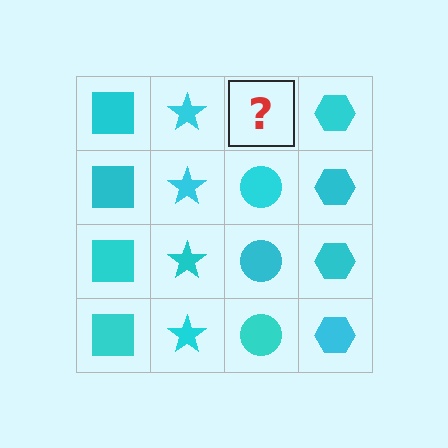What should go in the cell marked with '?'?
The missing cell should contain a cyan circle.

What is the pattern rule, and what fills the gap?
The rule is that each column has a consistent shape. The gap should be filled with a cyan circle.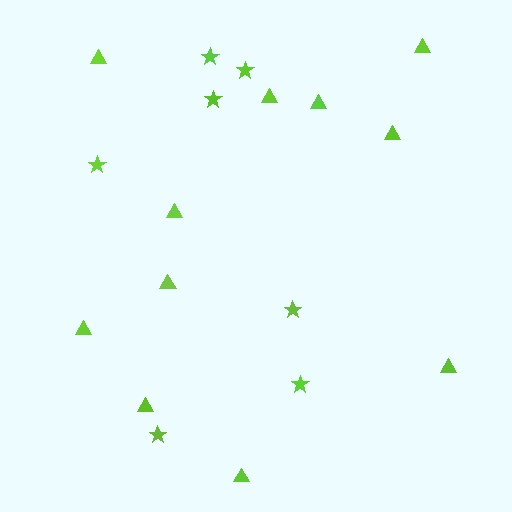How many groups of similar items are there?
There are 2 groups: one group of stars (7) and one group of triangles (11).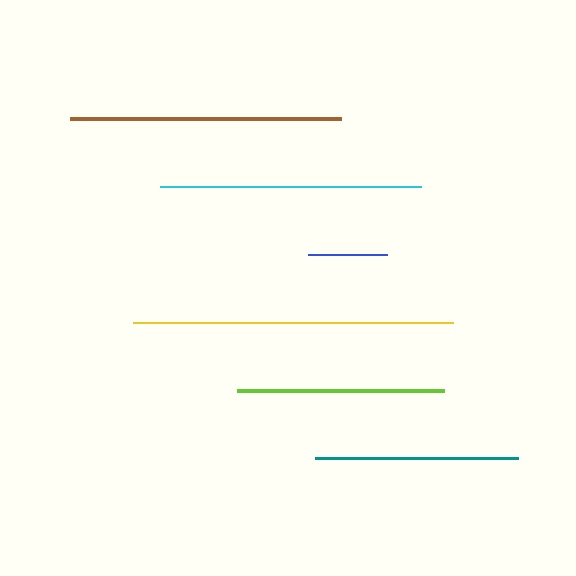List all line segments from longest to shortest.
From longest to shortest: yellow, brown, cyan, lime, teal, blue.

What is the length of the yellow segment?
The yellow segment is approximately 320 pixels long.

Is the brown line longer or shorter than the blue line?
The brown line is longer than the blue line.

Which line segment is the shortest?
The blue line is the shortest at approximately 79 pixels.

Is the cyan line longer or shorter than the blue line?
The cyan line is longer than the blue line.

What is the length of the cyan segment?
The cyan segment is approximately 261 pixels long.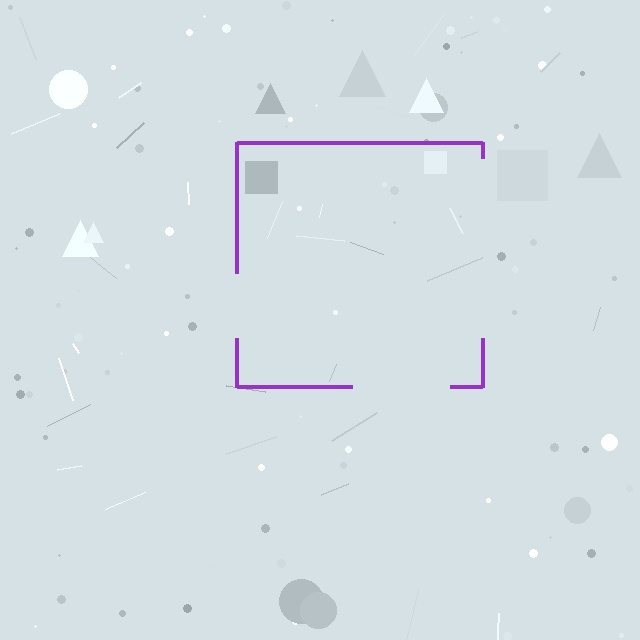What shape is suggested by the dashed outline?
The dashed outline suggests a square.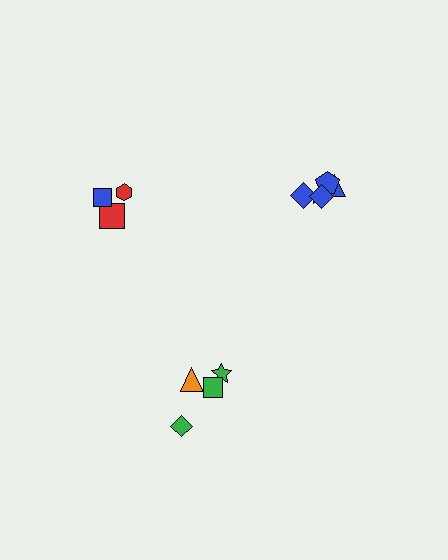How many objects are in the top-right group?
There are 5 objects.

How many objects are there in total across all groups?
There are 12 objects.